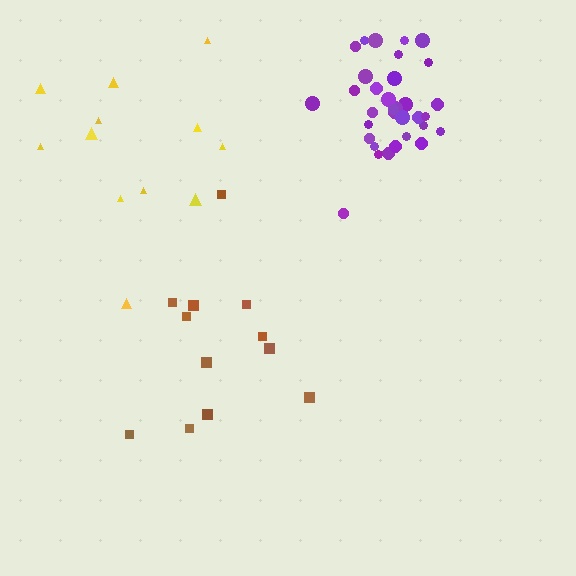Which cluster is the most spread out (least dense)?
Yellow.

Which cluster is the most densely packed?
Purple.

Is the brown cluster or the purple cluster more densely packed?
Purple.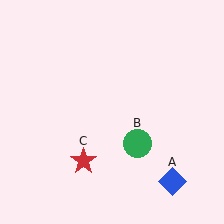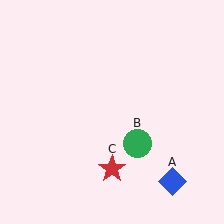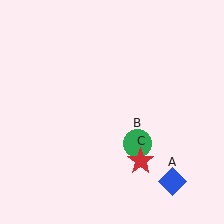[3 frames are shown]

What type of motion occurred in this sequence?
The red star (object C) rotated counterclockwise around the center of the scene.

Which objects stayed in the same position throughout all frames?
Blue diamond (object A) and green circle (object B) remained stationary.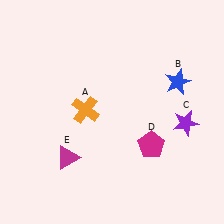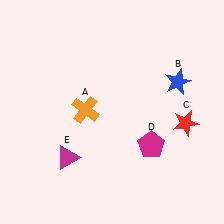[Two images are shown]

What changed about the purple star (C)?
In Image 1, C is purple. In Image 2, it changed to red.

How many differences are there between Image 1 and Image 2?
There is 1 difference between the two images.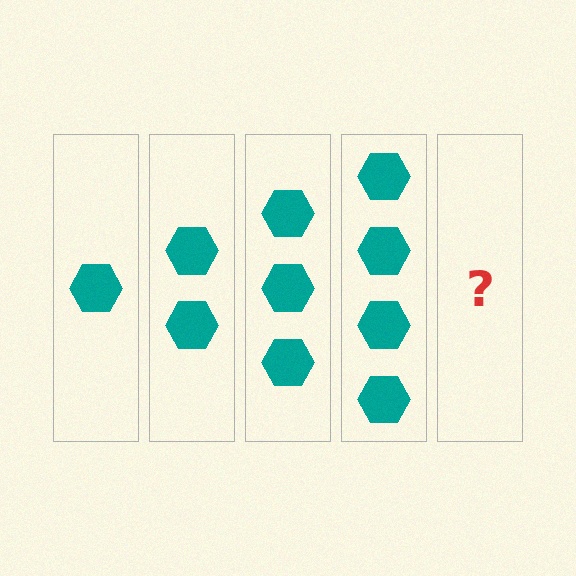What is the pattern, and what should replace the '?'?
The pattern is that each step adds one more hexagon. The '?' should be 5 hexagons.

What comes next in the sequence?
The next element should be 5 hexagons.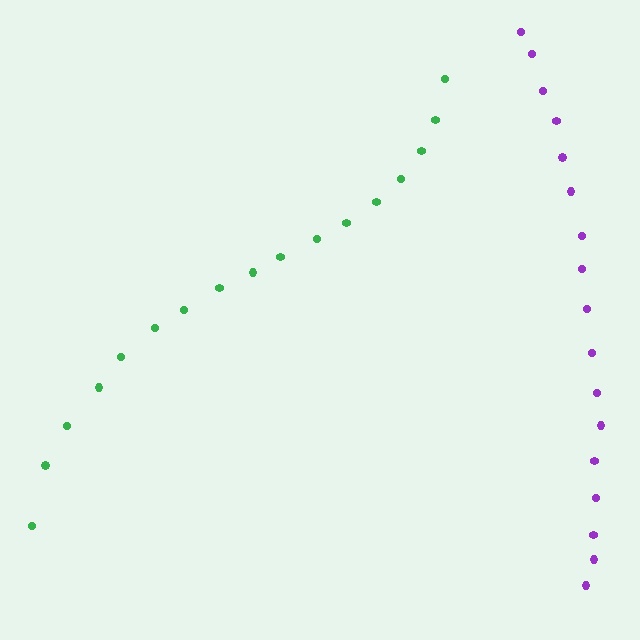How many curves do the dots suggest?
There are 2 distinct paths.